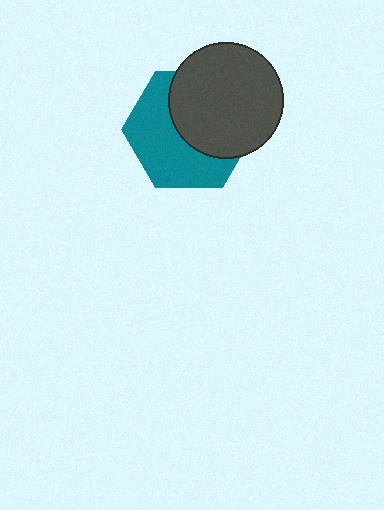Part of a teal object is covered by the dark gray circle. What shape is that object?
It is a hexagon.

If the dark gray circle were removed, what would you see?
You would see the complete teal hexagon.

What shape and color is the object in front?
The object in front is a dark gray circle.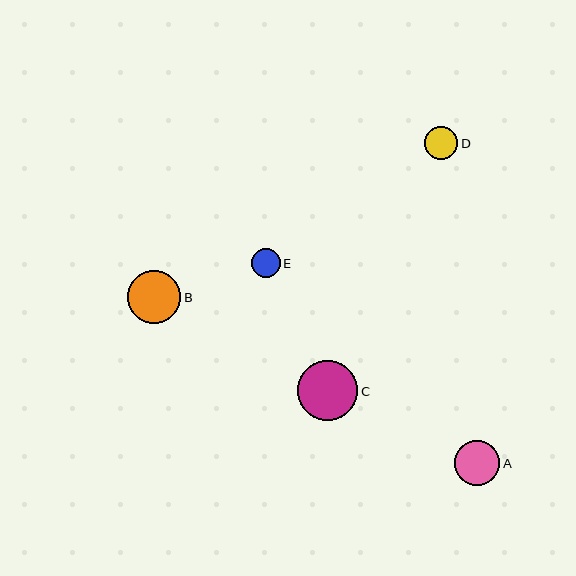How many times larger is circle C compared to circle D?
Circle C is approximately 1.8 times the size of circle D.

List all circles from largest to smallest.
From largest to smallest: C, B, A, D, E.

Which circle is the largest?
Circle C is the largest with a size of approximately 60 pixels.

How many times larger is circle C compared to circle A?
Circle C is approximately 1.3 times the size of circle A.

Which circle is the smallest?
Circle E is the smallest with a size of approximately 29 pixels.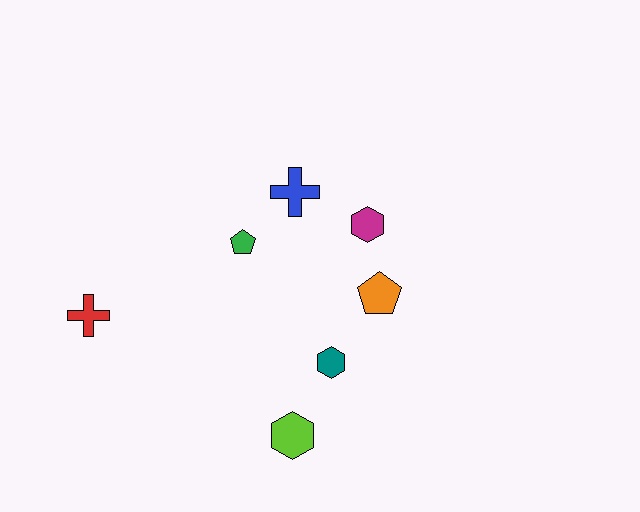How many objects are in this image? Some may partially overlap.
There are 7 objects.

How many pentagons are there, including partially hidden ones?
There are 2 pentagons.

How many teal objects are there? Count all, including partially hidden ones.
There is 1 teal object.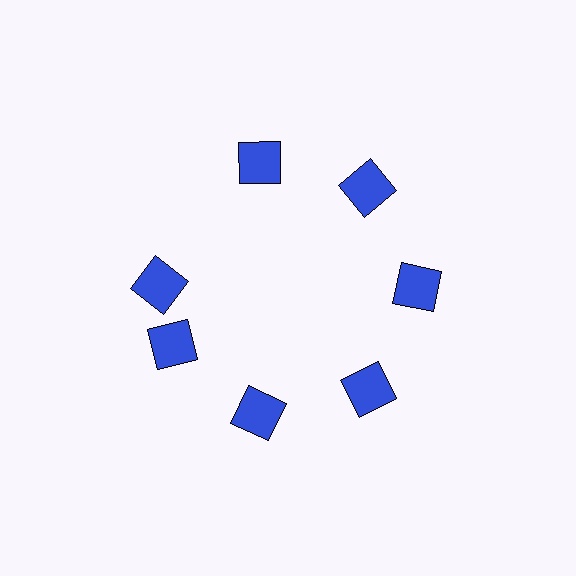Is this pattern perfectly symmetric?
No. The 7 blue squares are arranged in a ring, but one element near the 10 o'clock position is rotated out of alignment along the ring, breaking the 7-fold rotational symmetry.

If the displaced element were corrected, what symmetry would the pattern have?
It would have 7-fold rotational symmetry — the pattern would map onto itself every 51 degrees.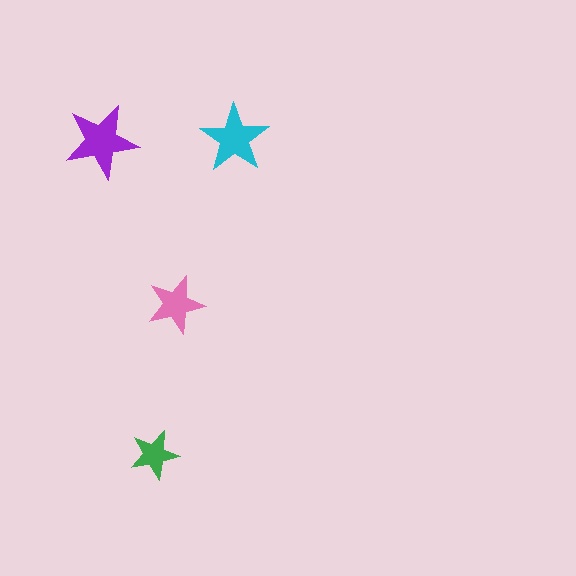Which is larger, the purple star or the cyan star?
The purple one.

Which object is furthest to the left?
The purple star is leftmost.